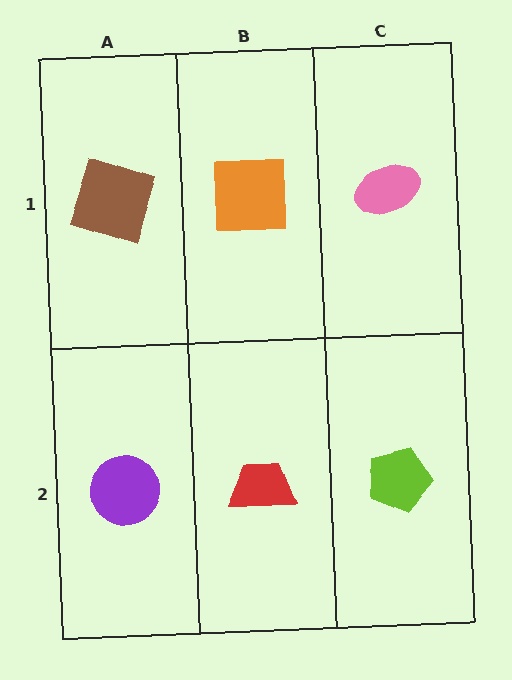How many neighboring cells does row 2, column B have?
3.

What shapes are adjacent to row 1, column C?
A lime pentagon (row 2, column C), an orange square (row 1, column B).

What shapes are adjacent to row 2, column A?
A brown square (row 1, column A), a red trapezoid (row 2, column B).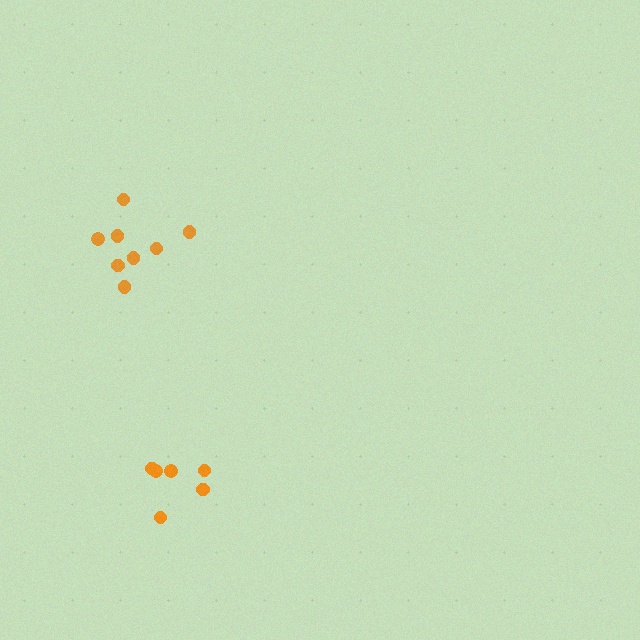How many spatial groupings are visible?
There are 2 spatial groupings.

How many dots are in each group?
Group 1: 6 dots, Group 2: 8 dots (14 total).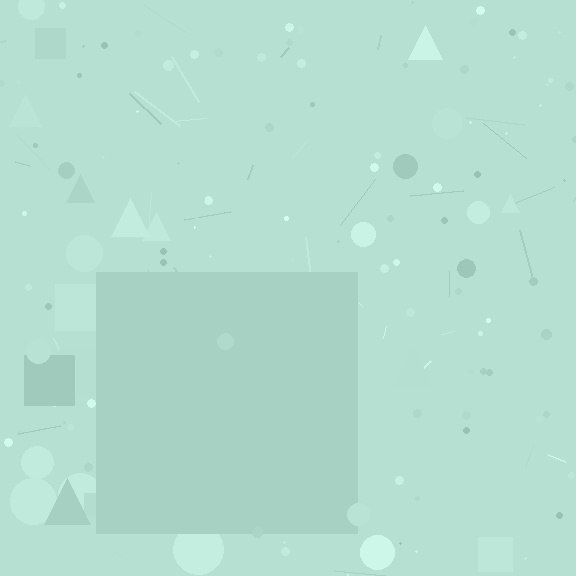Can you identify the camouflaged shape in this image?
The camouflaged shape is a square.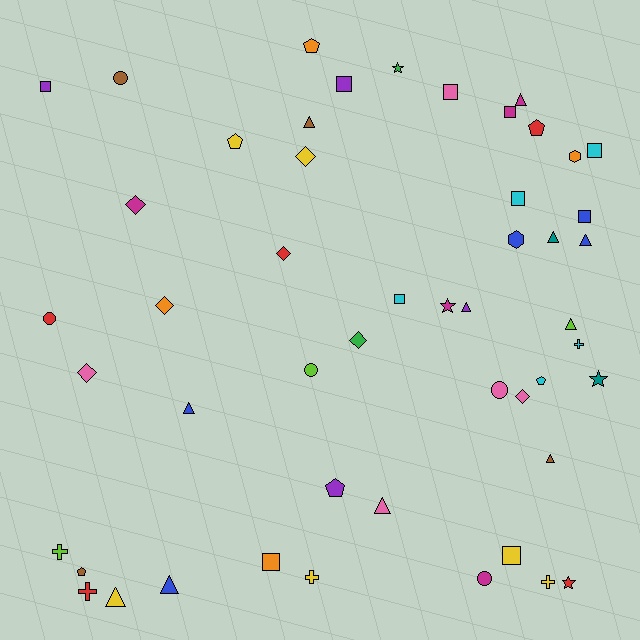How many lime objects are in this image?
There are 3 lime objects.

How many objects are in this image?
There are 50 objects.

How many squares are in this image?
There are 10 squares.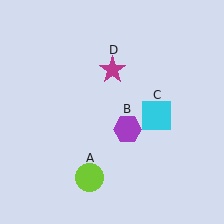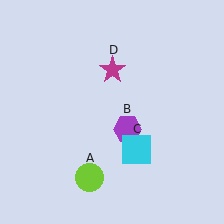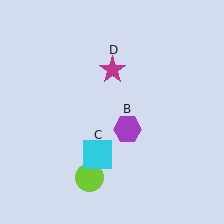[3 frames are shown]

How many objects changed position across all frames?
1 object changed position: cyan square (object C).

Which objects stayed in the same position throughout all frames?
Lime circle (object A) and purple hexagon (object B) and magenta star (object D) remained stationary.